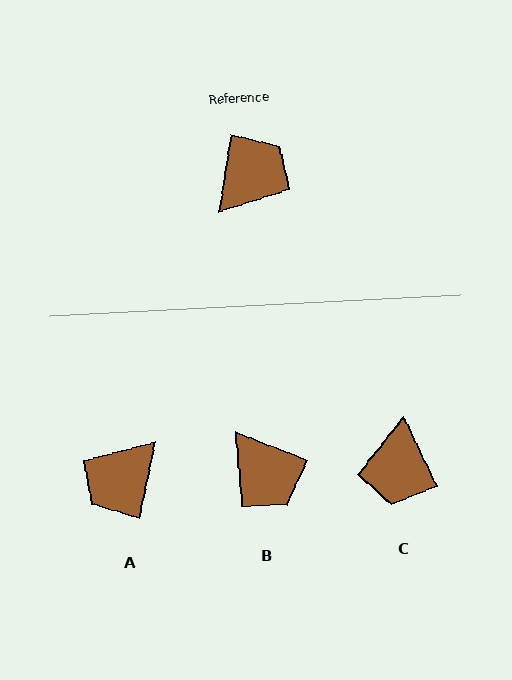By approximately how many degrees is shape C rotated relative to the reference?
Approximately 146 degrees clockwise.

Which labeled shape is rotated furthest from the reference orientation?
A, about 176 degrees away.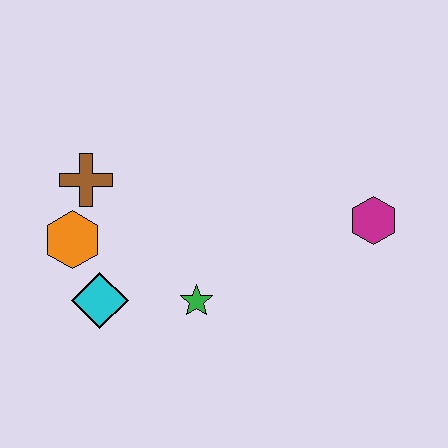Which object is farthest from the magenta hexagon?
The orange hexagon is farthest from the magenta hexagon.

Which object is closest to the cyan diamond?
The orange hexagon is closest to the cyan diamond.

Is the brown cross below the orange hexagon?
No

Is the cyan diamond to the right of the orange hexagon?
Yes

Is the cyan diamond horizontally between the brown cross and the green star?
Yes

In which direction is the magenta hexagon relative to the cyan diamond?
The magenta hexagon is to the right of the cyan diamond.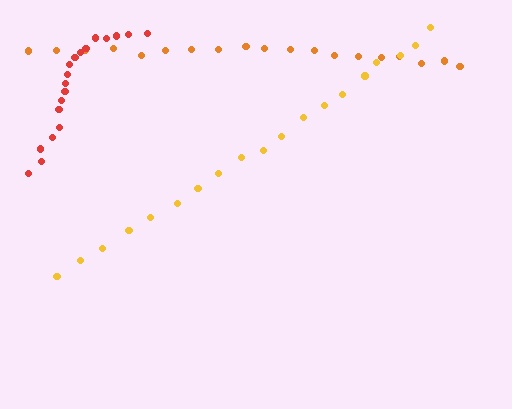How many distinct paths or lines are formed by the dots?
There are 3 distinct paths.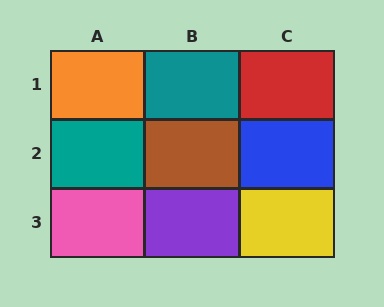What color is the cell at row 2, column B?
Brown.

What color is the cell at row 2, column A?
Teal.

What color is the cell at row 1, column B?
Teal.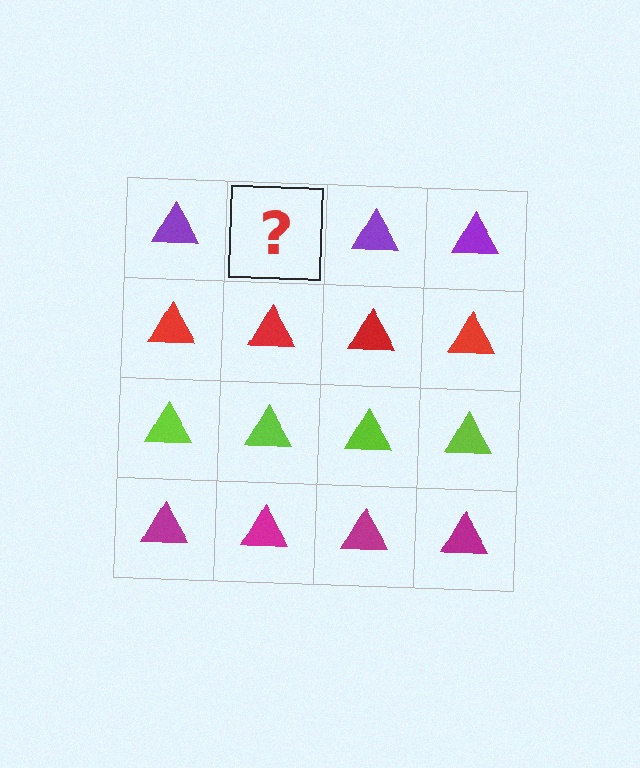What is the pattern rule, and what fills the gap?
The rule is that each row has a consistent color. The gap should be filled with a purple triangle.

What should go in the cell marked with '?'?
The missing cell should contain a purple triangle.